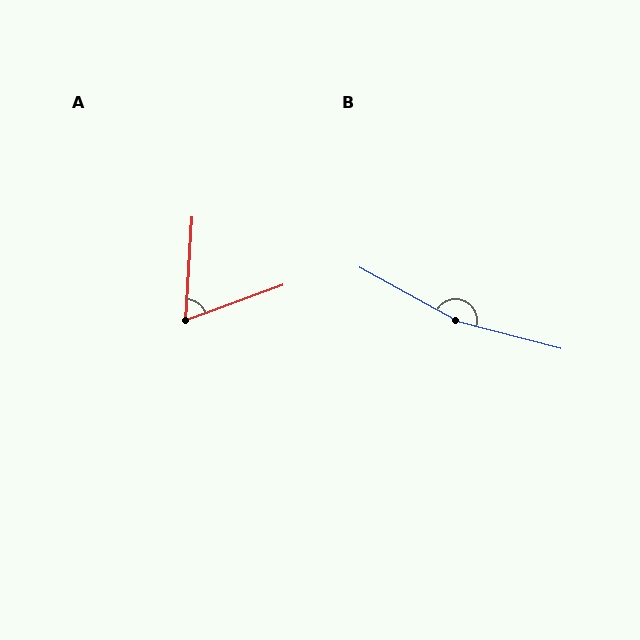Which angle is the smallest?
A, at approximately 66 degrees.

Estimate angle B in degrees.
Approximately 166 degrees.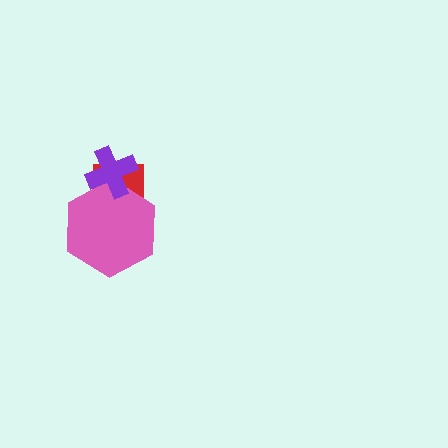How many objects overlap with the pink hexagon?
2 objects overlap with the pink hexagon.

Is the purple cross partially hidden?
No, no other shape covers it.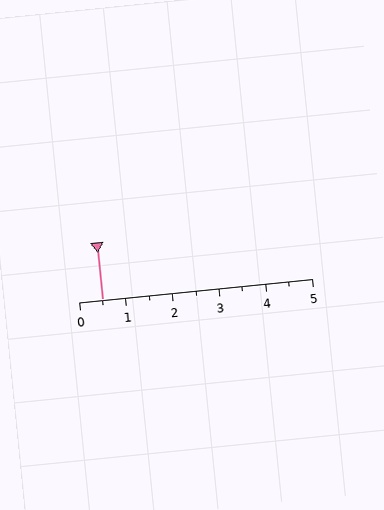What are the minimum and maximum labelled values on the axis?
The axis runs from 0 to 5.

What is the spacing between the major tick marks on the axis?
The major ticks are spaced 1 apart.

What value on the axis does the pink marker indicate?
The marker indicates approximately 0.5.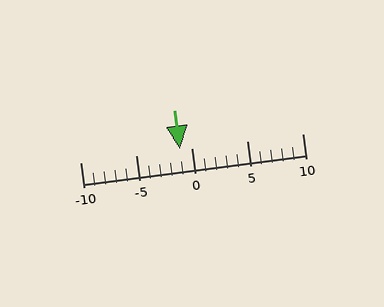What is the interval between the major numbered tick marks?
The major tick marks are spaced 5 units apart.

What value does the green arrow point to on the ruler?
The green arrow points to approximately -1.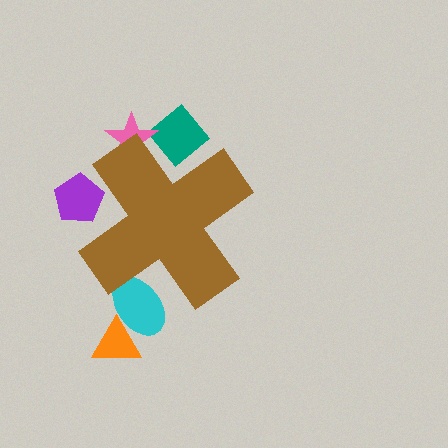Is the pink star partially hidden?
Yes, the pink star is partially hidden behind the brown cross.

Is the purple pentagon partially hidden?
Yes, the purple pentagon is partially hidden behind the brown cross.